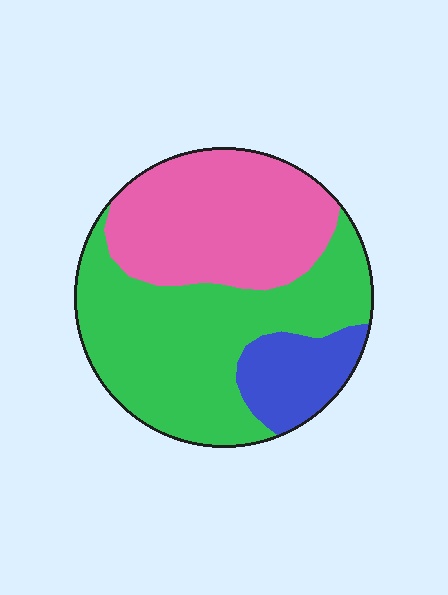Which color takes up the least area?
Blue, at roughly 15%.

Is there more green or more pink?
Green.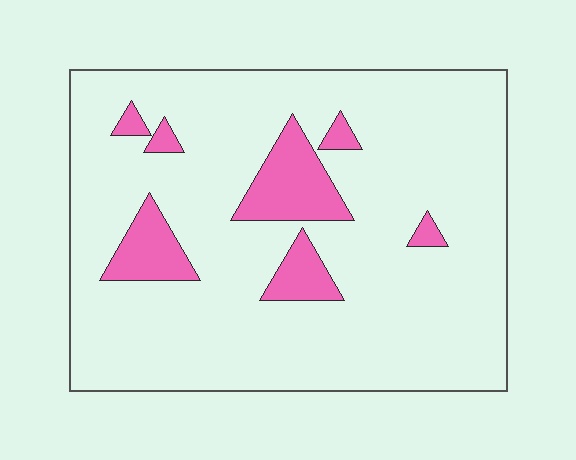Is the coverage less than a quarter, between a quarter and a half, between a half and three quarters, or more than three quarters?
Less than a quarter.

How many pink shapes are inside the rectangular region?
7.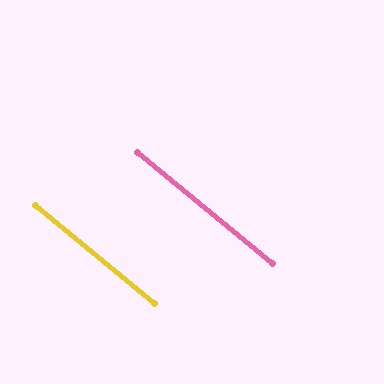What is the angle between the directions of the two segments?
Approximately 0 degrees.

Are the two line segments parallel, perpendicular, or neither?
Parallel — their directions differ by only 0.0°.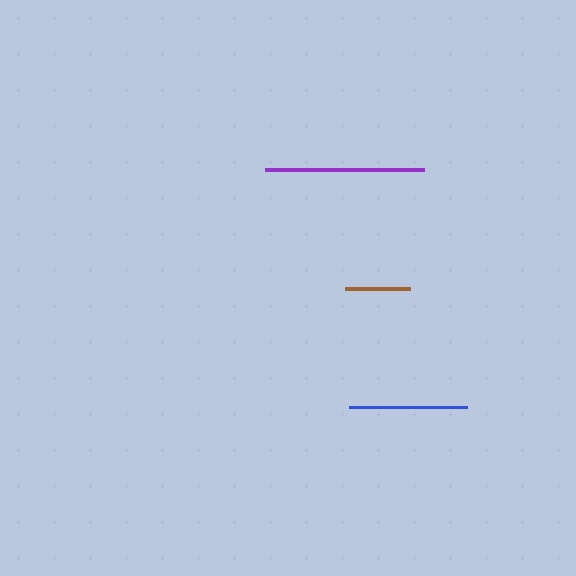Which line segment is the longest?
The purple line is the longest at approximately 158 pixels.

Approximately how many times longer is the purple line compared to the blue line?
The purple line is approximately 1.3 times the length of the blue line.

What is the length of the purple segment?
The purple segment is approximately 158 pixels long.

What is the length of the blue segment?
The blue segment is approximately 118 pixels long.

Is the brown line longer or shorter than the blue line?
The blue line is longer than the brown line.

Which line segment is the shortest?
The brown line is the shortest at approximately 65 pixels.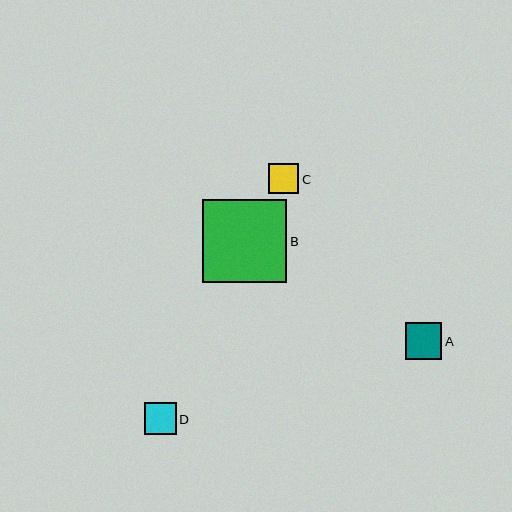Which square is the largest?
Square B is the largest with a size of approximately 84 pixels.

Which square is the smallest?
Square C is the smallest with a size of approximately 30 pixels.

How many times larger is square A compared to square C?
Square A is approximately 1.2 times the size of square C.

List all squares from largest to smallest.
From largest to smallest: B, A, D, C.